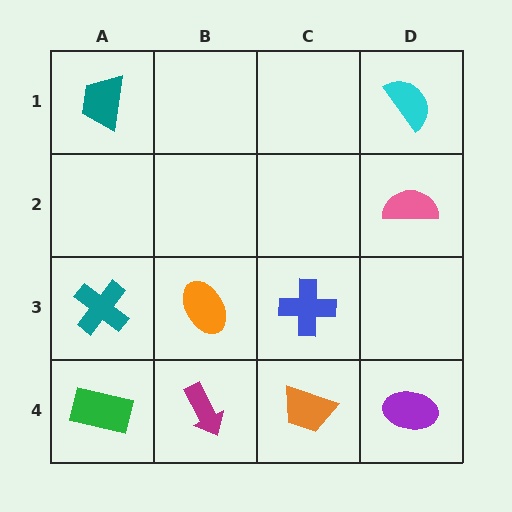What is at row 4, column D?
A purple ellipse.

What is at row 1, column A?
A teal trapezoid.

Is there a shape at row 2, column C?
No, that cell is empty.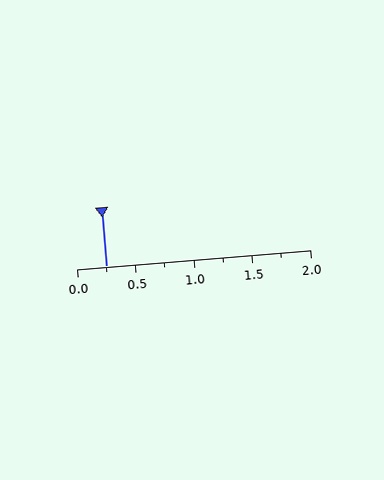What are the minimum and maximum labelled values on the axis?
The axis runs from 0.0 to 2.0.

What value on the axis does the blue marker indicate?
The marker indicates approximately 0.25.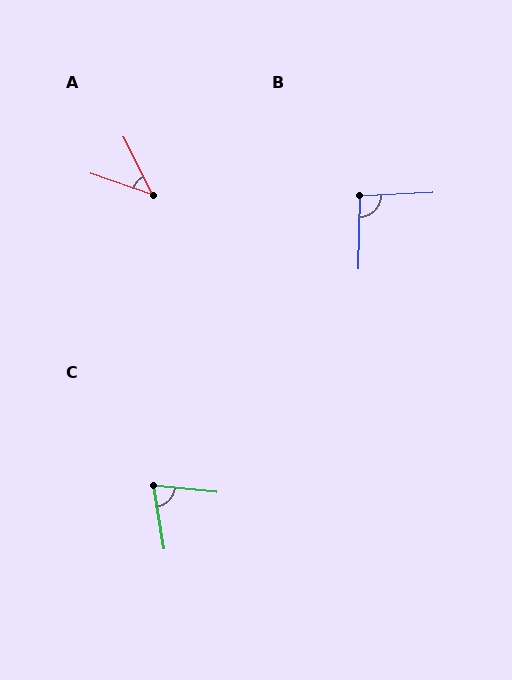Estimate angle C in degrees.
Approximately 75 degrees.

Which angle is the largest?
B, at approximately 94 degrees.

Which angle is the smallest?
A, at approximately 44 degrees.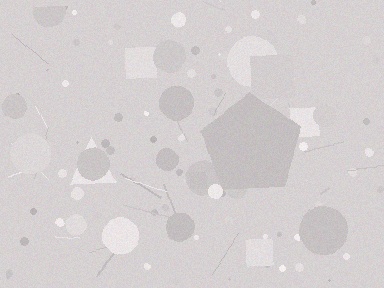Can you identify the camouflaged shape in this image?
The camouflaged shape is a pentagon.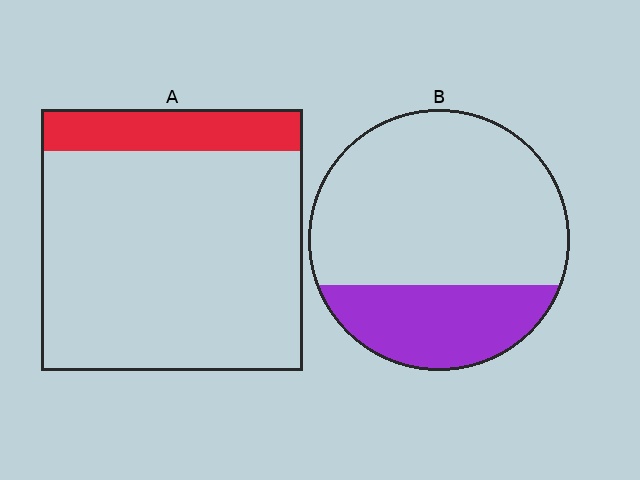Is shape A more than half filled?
No.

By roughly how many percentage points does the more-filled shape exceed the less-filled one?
By roughly 15 percentage points (B over A).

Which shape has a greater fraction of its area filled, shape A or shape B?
Shape B.